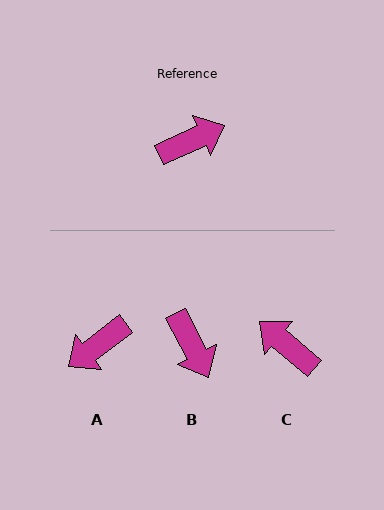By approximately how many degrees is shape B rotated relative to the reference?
Approximately 87 degrees clockwise.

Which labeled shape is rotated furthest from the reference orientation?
A, about 167 degrees away.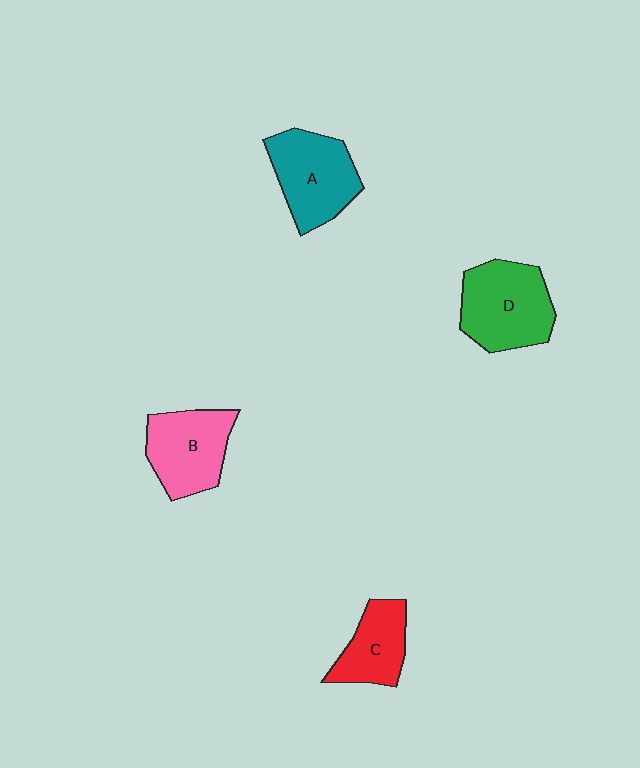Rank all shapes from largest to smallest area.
From largest to smallest: D (green), A (teal), B (pink), C (red).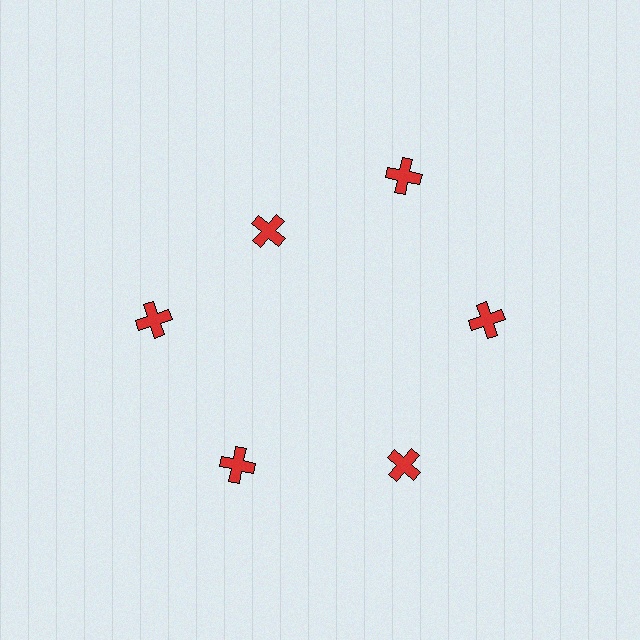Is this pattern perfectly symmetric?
No. The 6 red crosses are arranged in a ring, but one element near the 11 o'clock position is pulled inward toward the center, breaking the 6-fold rotational symmetry.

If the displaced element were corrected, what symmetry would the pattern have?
It would have 6-fold rotational symmetry — the pattern would map onto itself every 60 degrees.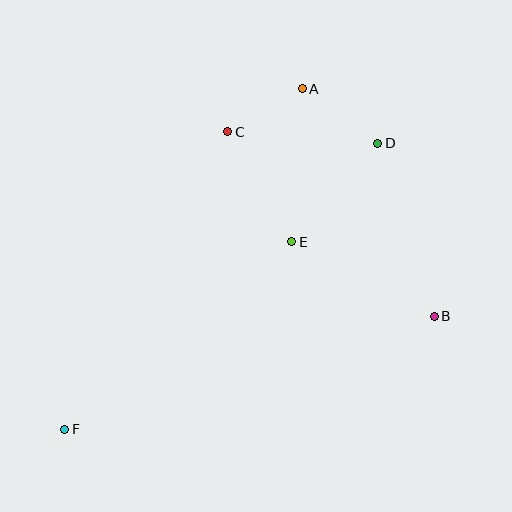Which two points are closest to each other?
Points A and C are closest to each other.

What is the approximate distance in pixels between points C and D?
The distance between C and D is approximately 151 pixels.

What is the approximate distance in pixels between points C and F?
The distance between C and F is approximately 339 pixels.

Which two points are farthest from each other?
Points D and F are farthest from each other.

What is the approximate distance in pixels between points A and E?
The distance between A and E is approximately 153 pixels.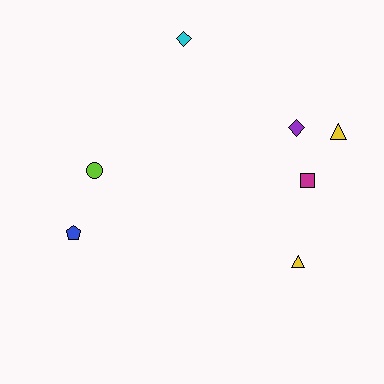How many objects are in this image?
There are 7 objects.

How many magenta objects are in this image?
There is 1 magenta object.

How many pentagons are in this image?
There is 1 pentagon.